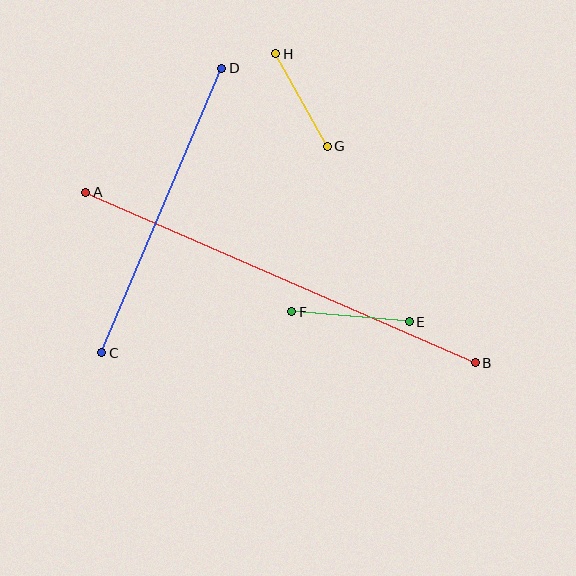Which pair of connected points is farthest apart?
Points A and B are farthest apart.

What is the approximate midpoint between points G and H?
The midpoint is at approximately (301, 100) pixels.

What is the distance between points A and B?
The distance is approximately 426 pixels.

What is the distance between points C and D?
The distance is approximately 309 pixels.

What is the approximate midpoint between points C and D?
The midpoint is at approximately (162, 210) pixels.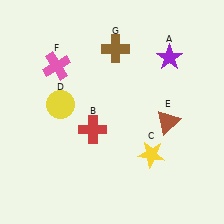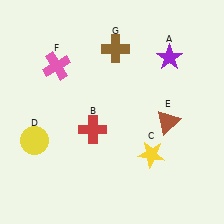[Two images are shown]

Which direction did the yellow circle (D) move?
The yellow circle (D) moved down.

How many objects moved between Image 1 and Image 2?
1 object moved between the two images.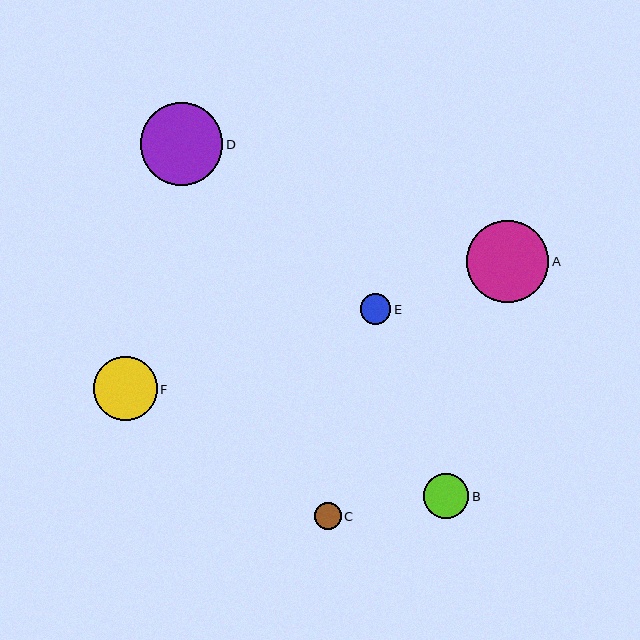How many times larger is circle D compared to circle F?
Circle D is approximately 1.3 times the size of circle F.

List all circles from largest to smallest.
From largest to smallest: D, A, F, B, E, C.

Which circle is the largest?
Circle D is the largest with a size of approximately 83 pixels.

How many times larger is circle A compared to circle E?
Circle A is approximately 2.7 times the size of circle E.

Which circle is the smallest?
Circle C is the smallest with a size of approximately 27 pixels.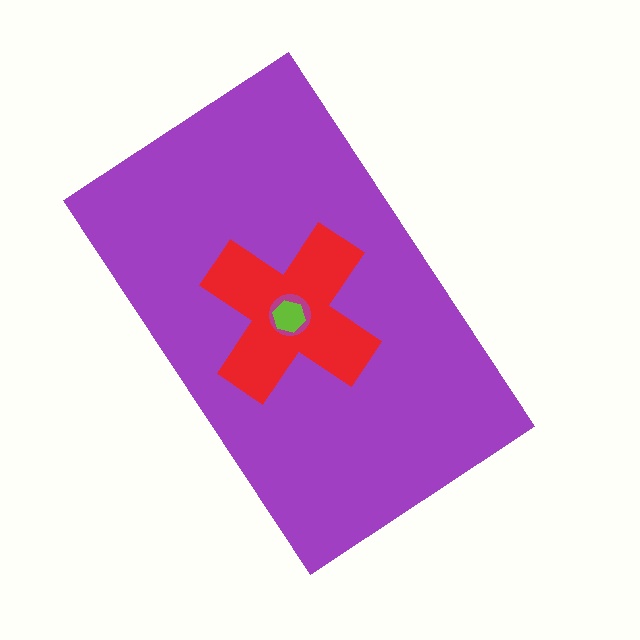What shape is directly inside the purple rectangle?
The red cross.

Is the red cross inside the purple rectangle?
Yes.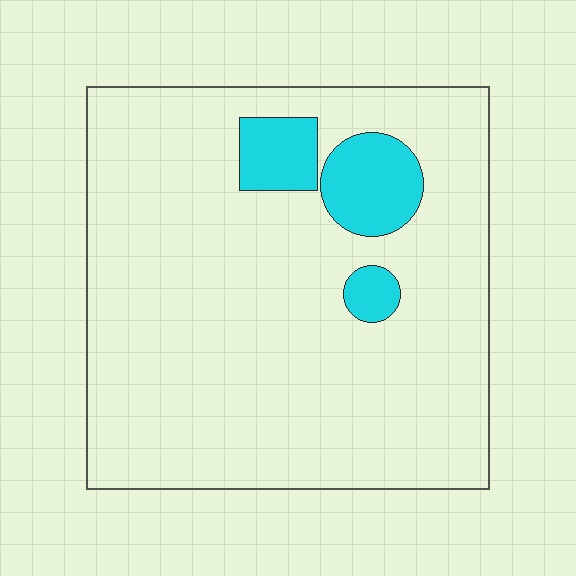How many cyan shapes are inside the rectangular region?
3.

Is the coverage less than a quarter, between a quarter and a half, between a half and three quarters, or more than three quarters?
Less than a quarter.